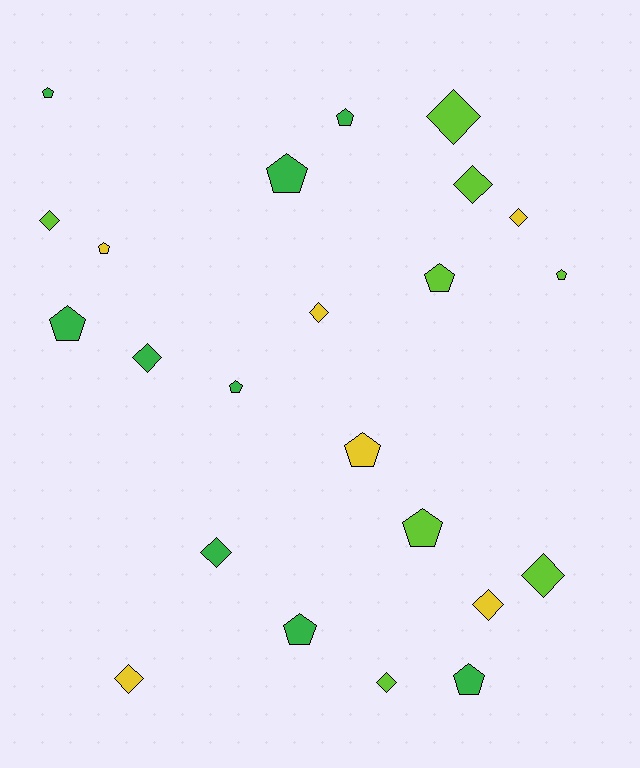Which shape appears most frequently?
Pentagon, with 12 objects.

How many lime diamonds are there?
There are 5 lime diamonds.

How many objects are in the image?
There are 23 objects.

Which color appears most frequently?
Green, with 9 objects.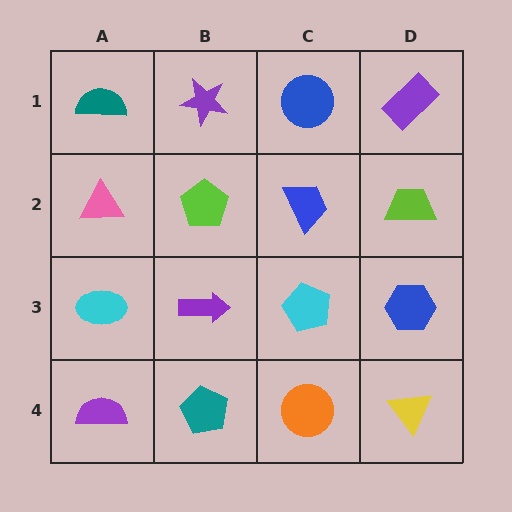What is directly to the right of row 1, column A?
A purple star.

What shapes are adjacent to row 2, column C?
A blue circle (row 1, column C), a cyan pentagon (row 3, column C), a lime pentagon (row 2, column B), a lime trapezoid (row 2, column D).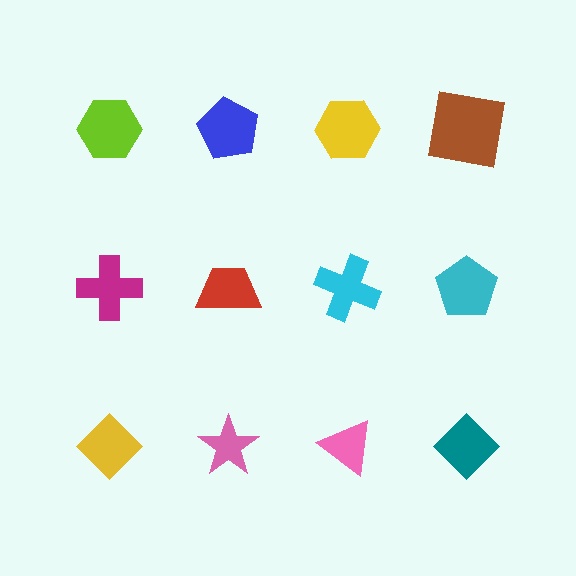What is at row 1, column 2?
A blue pentagon.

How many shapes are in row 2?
4 shapes.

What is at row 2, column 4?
A cyan pentagon.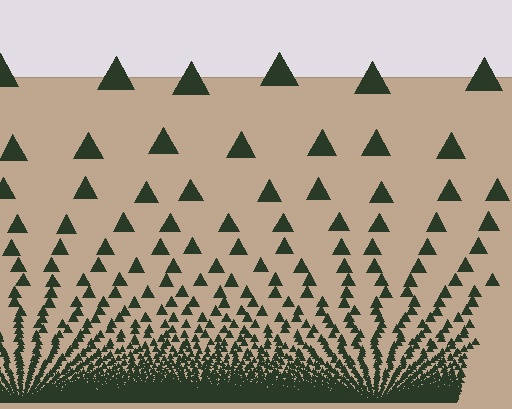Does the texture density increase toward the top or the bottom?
Density increases toward the bottom.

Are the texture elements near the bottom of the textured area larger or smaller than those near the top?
Smaller. The gradient is inverted — elements near the bottom are smaller and denser.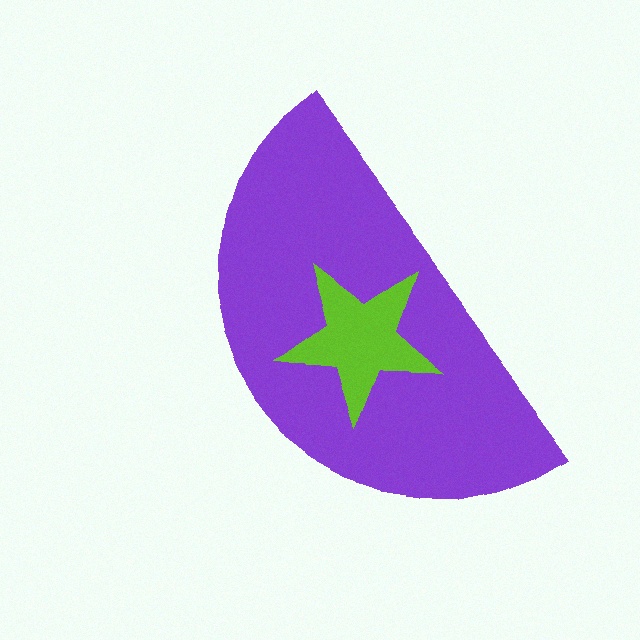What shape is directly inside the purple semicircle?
The lime star.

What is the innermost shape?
The lime star.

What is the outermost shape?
The purple semicircle.